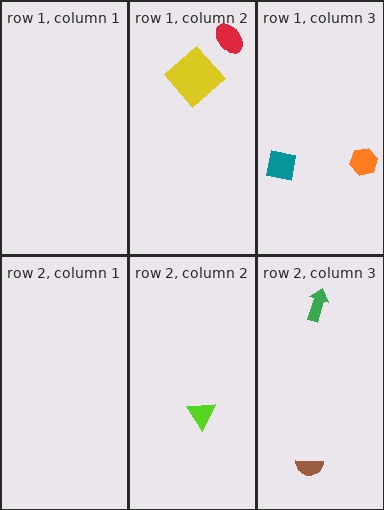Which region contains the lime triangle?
The row 2, column 2 region.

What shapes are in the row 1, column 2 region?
The red ellipse, the yellow diamond.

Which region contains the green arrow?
The row 2, column 3 region.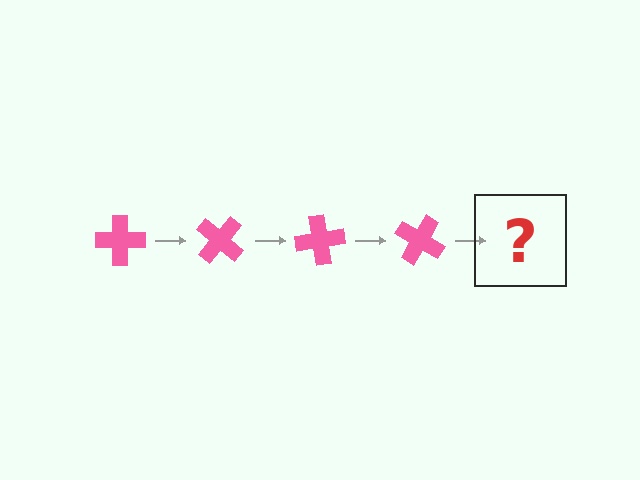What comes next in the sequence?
The next element should be a pink cross rotated 160 degrees.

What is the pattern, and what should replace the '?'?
The pattern is that the cross rotates 40 degrees each step. The '?' should be a pink cross rotated 160 degrees.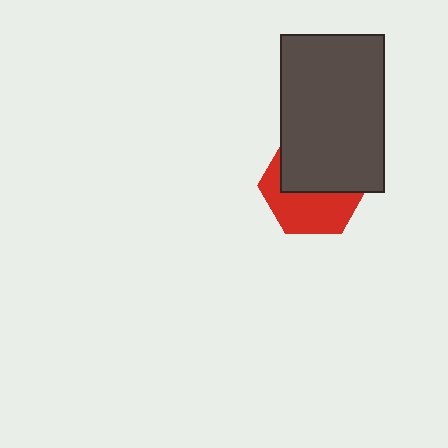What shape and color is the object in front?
The object in front is a dark gray rectangle.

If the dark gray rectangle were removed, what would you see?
You would see the complete red hexagon.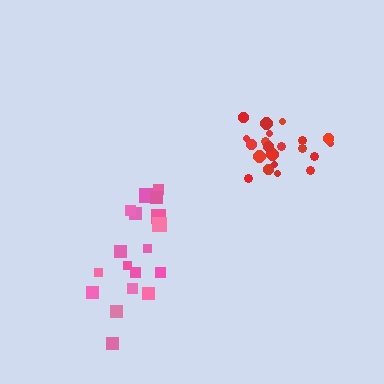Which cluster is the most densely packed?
Red.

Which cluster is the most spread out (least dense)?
Pink.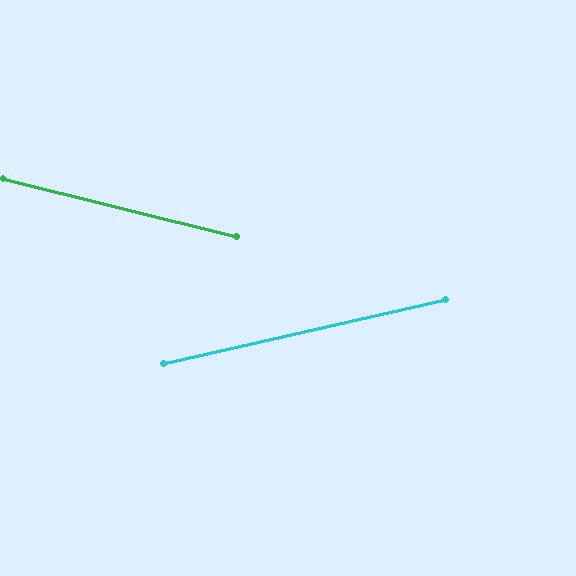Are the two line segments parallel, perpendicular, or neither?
Neither parallel nor perpendicular — they differ by about 27°.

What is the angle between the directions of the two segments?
Approximately 27 degrees.